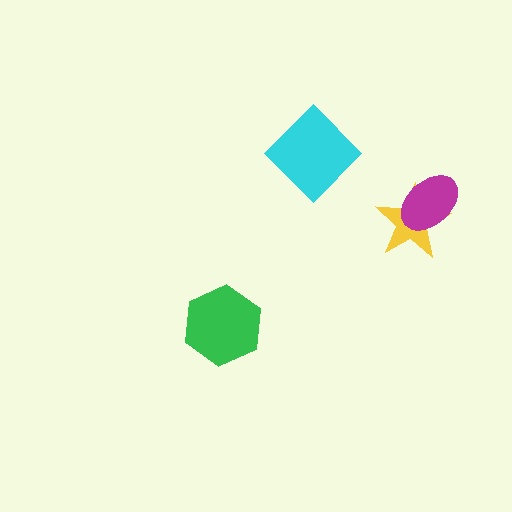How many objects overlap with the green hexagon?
0 objects overlap with the green hexagon.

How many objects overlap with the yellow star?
1 object overlaps with the yellow star.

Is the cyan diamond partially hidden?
No, no other shape covers it.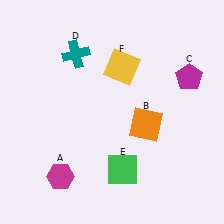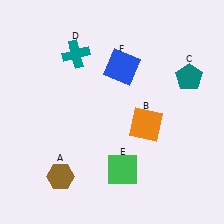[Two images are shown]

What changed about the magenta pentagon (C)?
In Image 1, C is magenta. In Image 2, it changed to teal.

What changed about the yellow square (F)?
In Image 1, F is yellow. In Image 2, it changed to blue.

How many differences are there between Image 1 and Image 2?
There are 3 differences between the two images.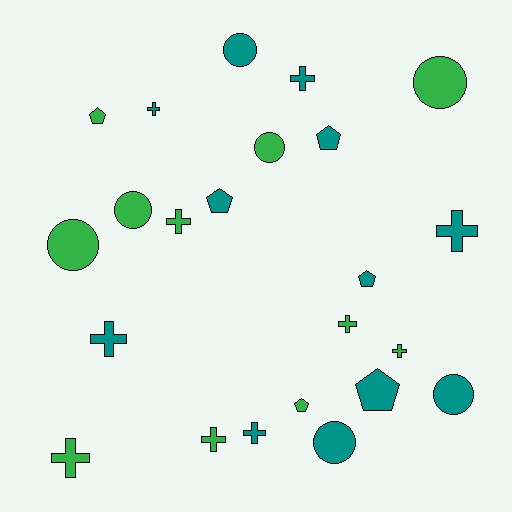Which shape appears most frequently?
Cross, with 10 objects.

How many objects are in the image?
There are 23 objects.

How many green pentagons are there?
There are 2 green pentagons.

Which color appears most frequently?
Teal, with 12 objects.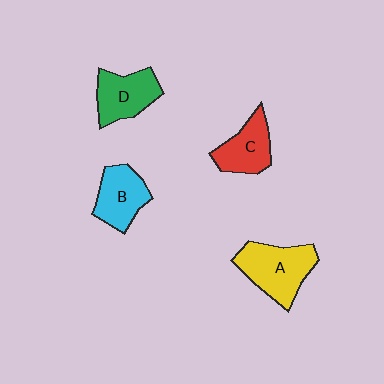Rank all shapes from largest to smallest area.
From largest to smallest: A (yellow), D (green), B (cyan), C (red).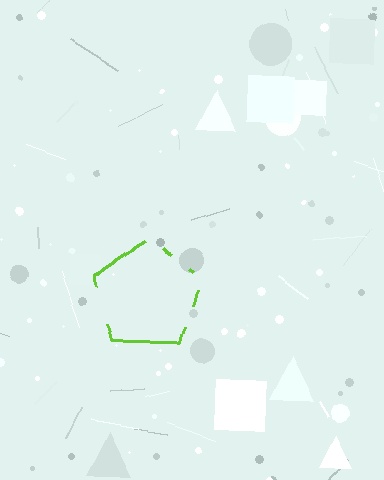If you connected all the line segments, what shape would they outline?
They would outline a pentagon.